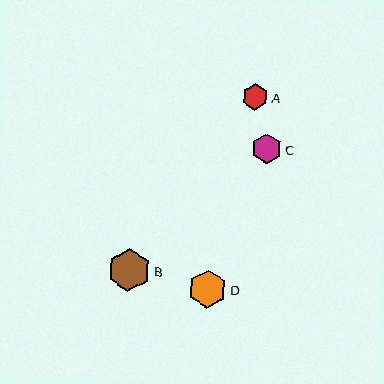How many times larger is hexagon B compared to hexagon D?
Hexagon B is approximately 1.1 times the size of hexagon D.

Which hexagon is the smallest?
Hexagon A is the smallest with a size of approximately 26 pixels.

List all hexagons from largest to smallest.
From largest to smallest: B, D, C, A.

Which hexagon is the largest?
Hexagon B is the largest with a size of approximately 43 pixels.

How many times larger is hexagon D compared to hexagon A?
Hexagon D is approximately 1.5 times the size of hexagon A.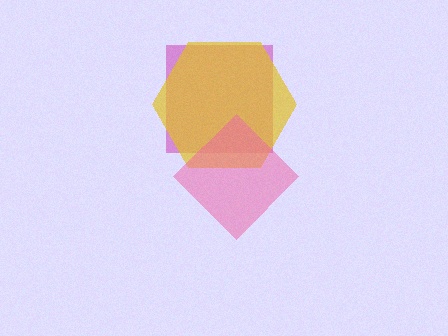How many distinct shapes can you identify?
There are 3 distinct shapes: a magenta square, a yellow hexagon, a pink diamond.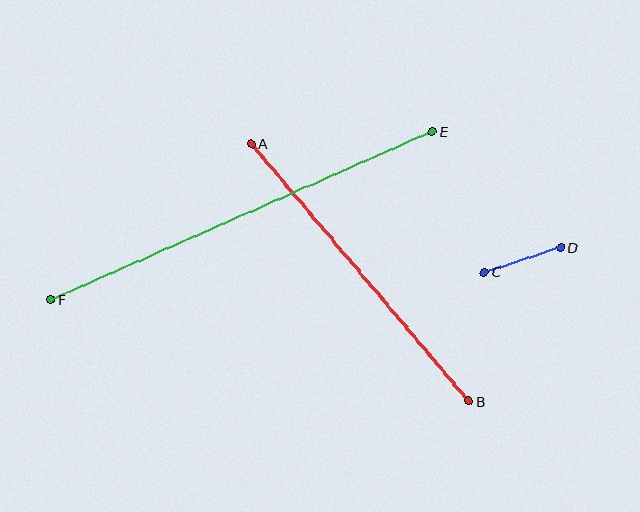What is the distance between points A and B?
The distance is approximately 337 pixels.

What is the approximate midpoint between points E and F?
The midpoint is at approximately (242, 216) pixels.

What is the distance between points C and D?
The distance is approximately 80 pixels.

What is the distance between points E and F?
The distance is approximately 416 pixels.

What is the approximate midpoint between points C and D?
The midpoint is at approximately (523, 260) pixels.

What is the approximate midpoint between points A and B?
The midpoint is at approximately (360, 272) pixels.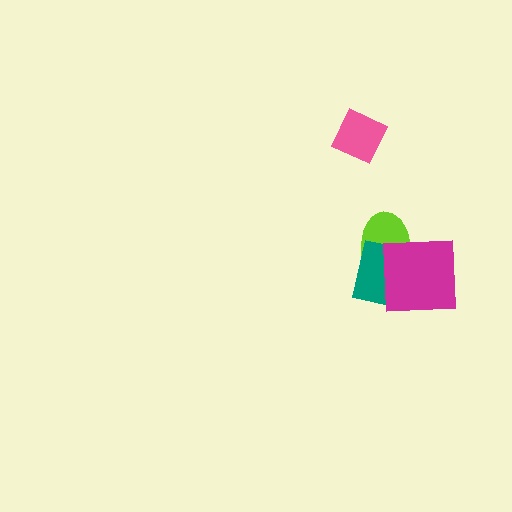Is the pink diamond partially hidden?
No, no other shape covers it.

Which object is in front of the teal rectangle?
The magenta square is in front of the teal rectangle.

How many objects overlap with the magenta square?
2 objects overlap with the magenta square.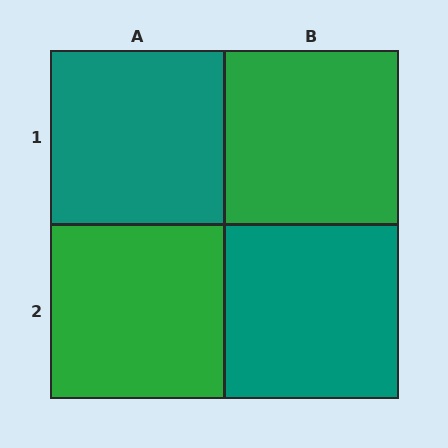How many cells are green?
2 cells are green.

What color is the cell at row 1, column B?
Green.